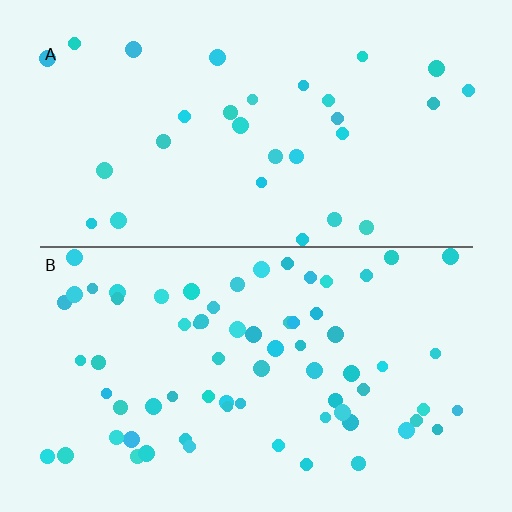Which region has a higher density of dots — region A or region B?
B (the bottom).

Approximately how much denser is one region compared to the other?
Approximately 2.3× — region B over region A.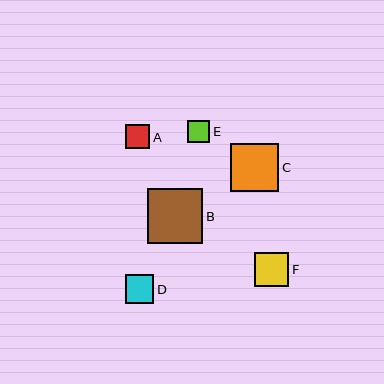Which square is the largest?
Square B is the largest with a size of approximately 55 pixels.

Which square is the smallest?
Square E is the smallest with a size of approximately 22 pixels.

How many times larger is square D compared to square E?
Square D is approximately 1.3 times the size of square E.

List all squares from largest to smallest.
From largest to smallest: B, C, F, D, A, E.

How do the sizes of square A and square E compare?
Square A and square E are approximately the same size.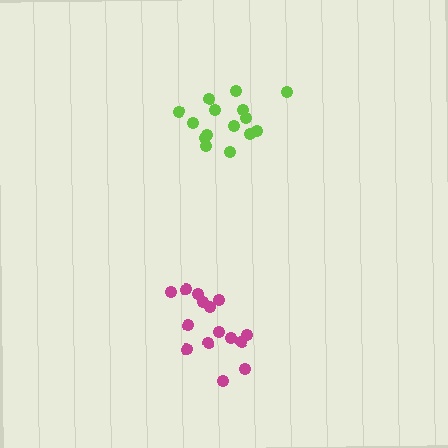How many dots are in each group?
Group 1: 15 dots, Group 2: 15 dots (30 total).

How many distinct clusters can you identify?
There are 2 distinct clusters.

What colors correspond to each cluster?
The clusters are colored: magenta, lime.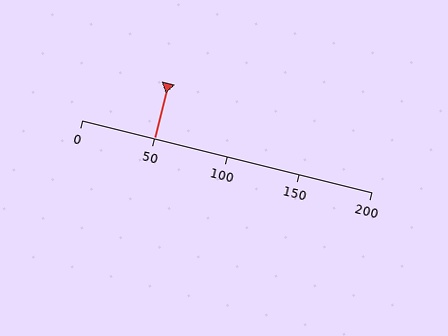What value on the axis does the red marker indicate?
The marker indicates approximately 50.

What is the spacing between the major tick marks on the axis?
The major ticks are spaced 50 apart.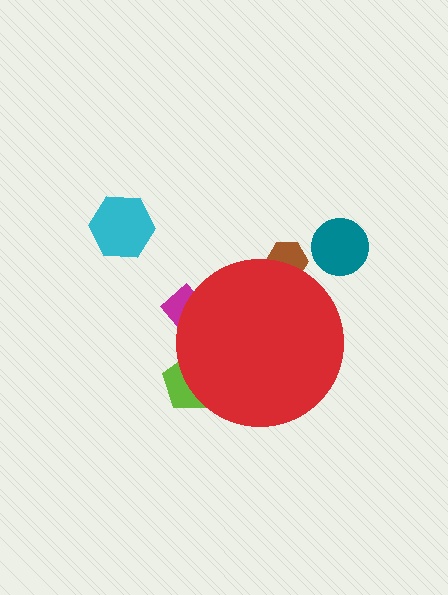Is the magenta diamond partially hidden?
Yes, the magenta diamond is partially hidden behind the red circle.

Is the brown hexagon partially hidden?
Yes, the brown hexagon is partially hidden behind the red circle.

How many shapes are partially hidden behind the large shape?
3 shapes are partially hidden.